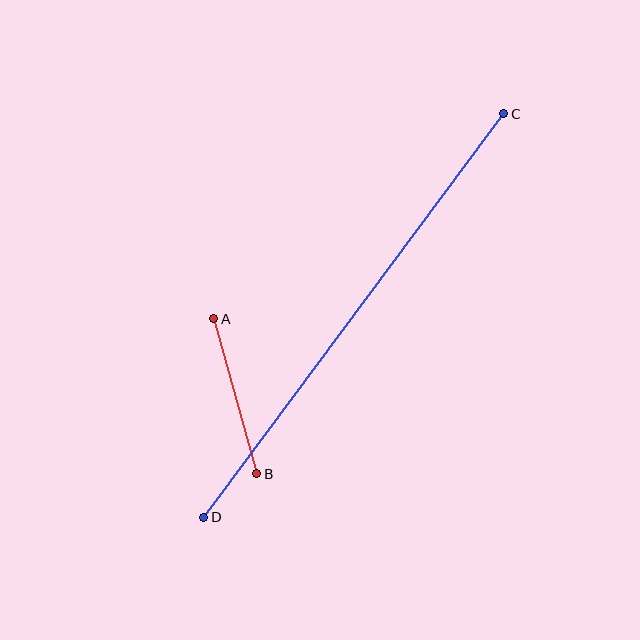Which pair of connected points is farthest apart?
Points C and D are farthest apart.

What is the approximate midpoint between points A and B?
The midpoint is at approximately (235, 396) pixels.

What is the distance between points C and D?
The distance is approximately 503 pixels.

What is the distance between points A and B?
The distance is approximately 160 pixels.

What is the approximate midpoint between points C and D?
The midpoint is at approximately (354, 315) pixels.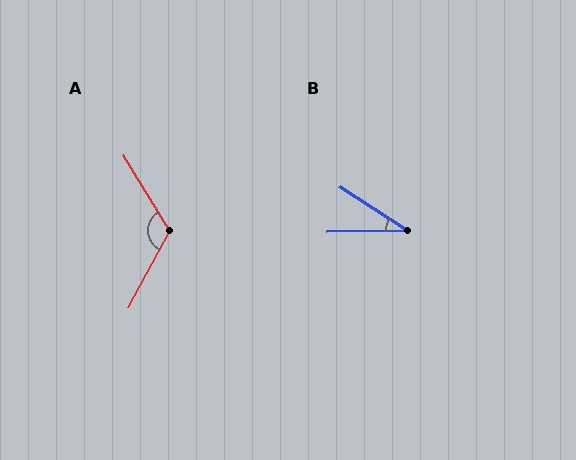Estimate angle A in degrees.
Approximately 120 degrees.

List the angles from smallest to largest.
B (34°), A (120°).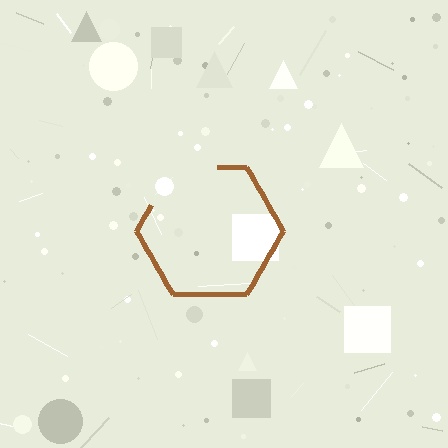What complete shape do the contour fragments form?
The contour fragments form a hexagon.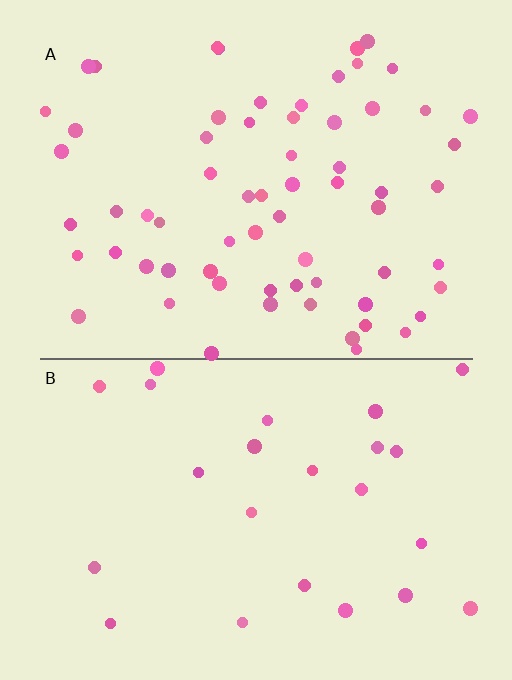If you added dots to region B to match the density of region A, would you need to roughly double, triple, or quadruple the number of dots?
Approximately triple.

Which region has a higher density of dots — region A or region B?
A (the top).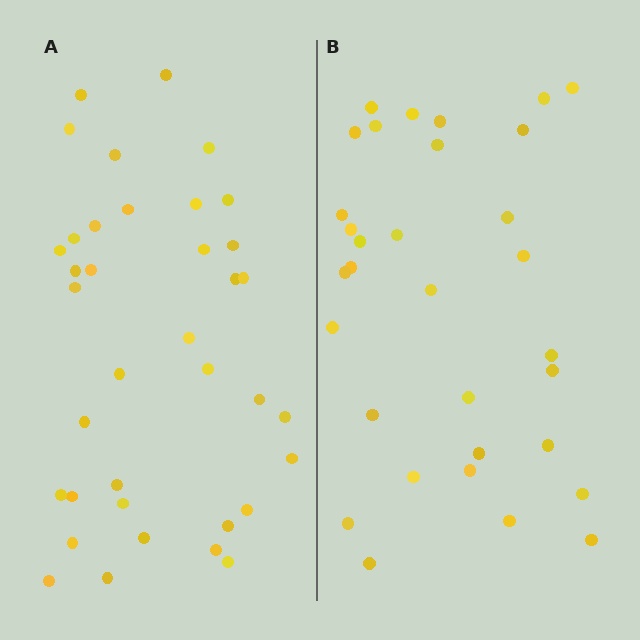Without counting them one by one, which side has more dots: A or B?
Region A (the left region) has more dots.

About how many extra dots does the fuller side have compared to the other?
Region A has about 5 more dots than region B.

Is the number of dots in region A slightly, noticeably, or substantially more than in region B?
Region A has only slightly more — the two regions are fairly close. The ratio is roughly 1.2 to 1.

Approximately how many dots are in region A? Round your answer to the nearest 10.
About 40 dots. (The exact count is 37, which rounds to 40.)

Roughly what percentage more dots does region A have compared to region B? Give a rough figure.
About 15% more.